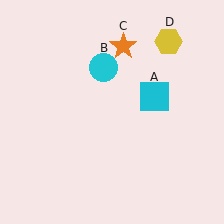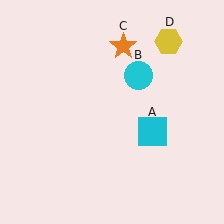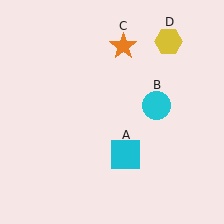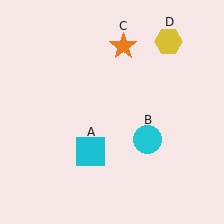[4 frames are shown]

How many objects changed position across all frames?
2 objects changed position: cyan square (object A), cyan circle (object B).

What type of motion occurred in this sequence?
The cyan square (object A), cyan circle (object B) rotated clockwise around the center of the scene.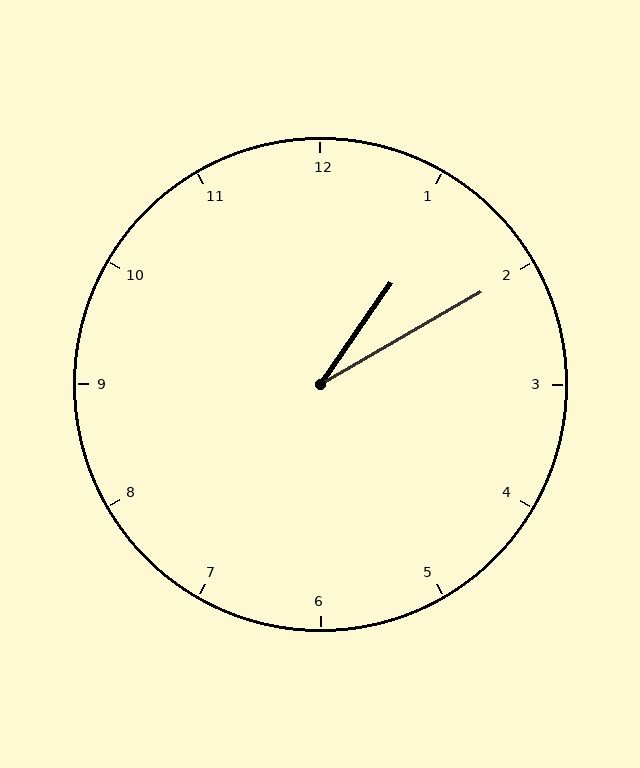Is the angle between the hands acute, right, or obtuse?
It is acute.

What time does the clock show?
1:10.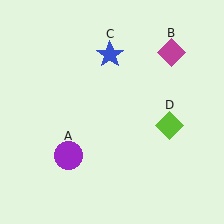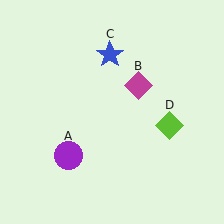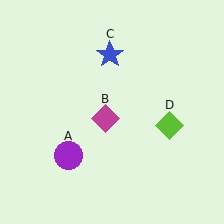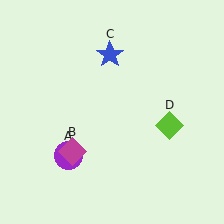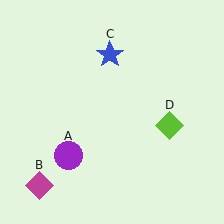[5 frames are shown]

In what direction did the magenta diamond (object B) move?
The magenta diamond (object B) moved down and to the left.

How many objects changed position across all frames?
1 object changed position: magenta diamond (object B).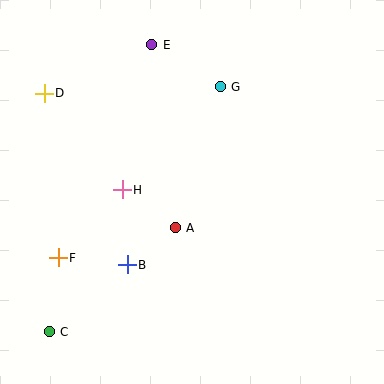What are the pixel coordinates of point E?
Point E is at (152, 45).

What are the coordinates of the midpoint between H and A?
The midpoint between H and A is at (149, 209).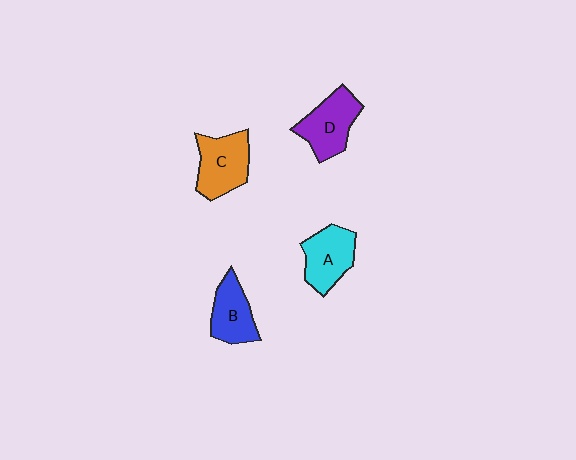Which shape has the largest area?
Shape C (orange).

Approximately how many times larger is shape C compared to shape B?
Approximately 1.2 times.